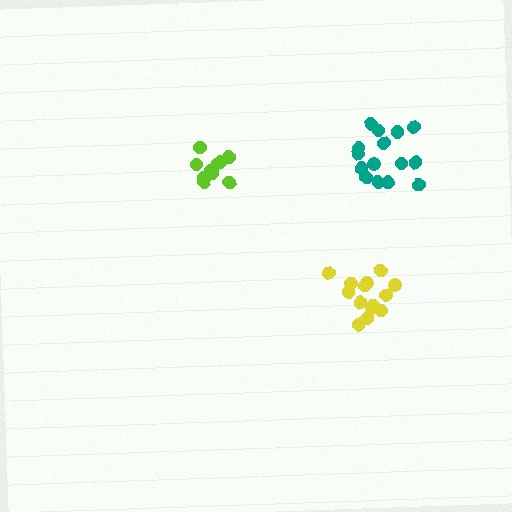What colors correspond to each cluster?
The clusters are colored: teal, lime, yellow.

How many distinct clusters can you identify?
There are 3 distinct clusters.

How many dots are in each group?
Group 1: 15 dots, Group 2: 10 dots, Group 3: 14 dots (39 total).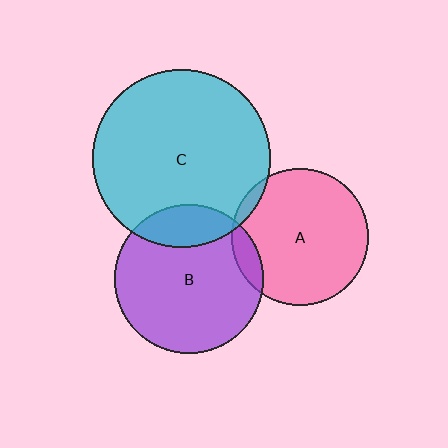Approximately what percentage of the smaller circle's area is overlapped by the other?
Approximately 10%.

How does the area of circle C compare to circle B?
Approximately 1.4 times.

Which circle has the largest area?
Circle C (cyan).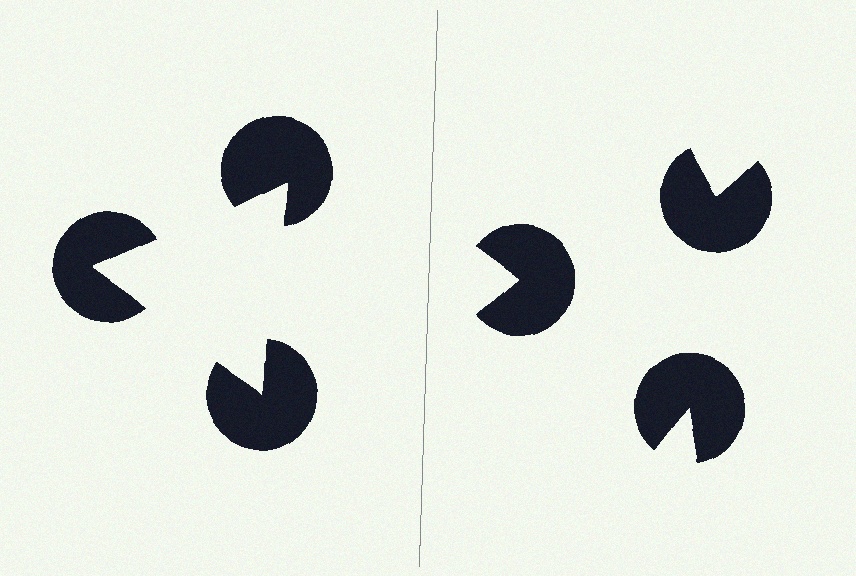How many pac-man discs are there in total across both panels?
6 — 3 on each side.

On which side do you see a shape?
An illusory triangle appears on the left side. On the right side the wedge cuts are rotated, so no coherent shape forms.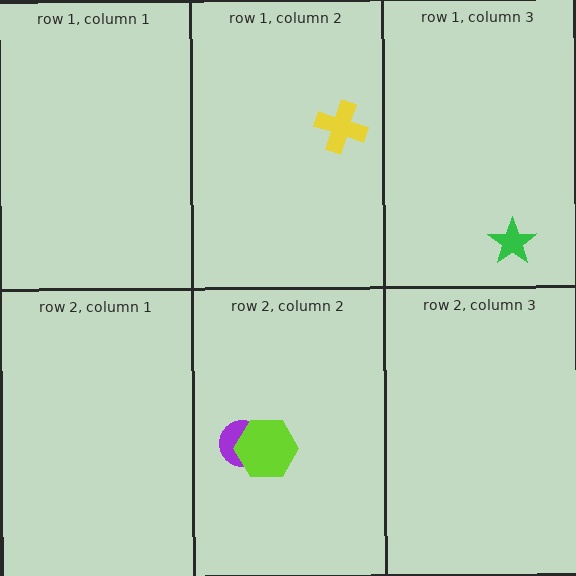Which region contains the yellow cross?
The row 1, column 2 region.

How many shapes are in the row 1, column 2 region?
1.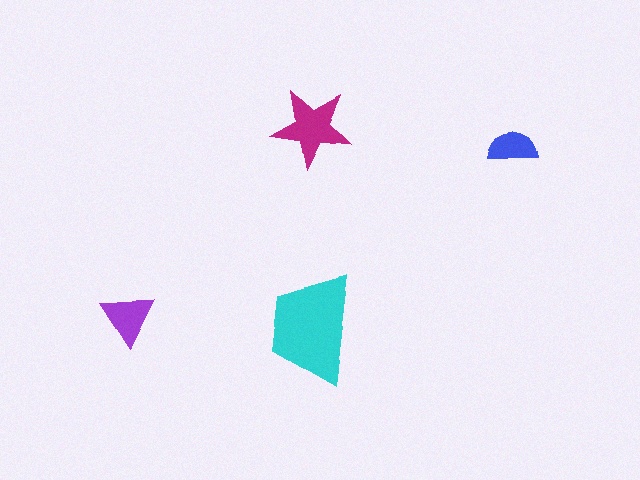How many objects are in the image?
There are 4 objects in the image.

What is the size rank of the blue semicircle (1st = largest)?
4th.